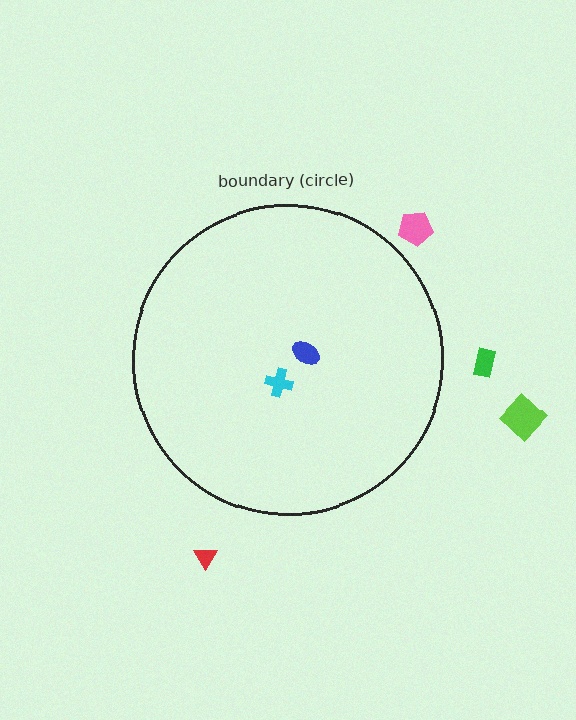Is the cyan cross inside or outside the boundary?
Inside.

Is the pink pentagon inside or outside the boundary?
Outside.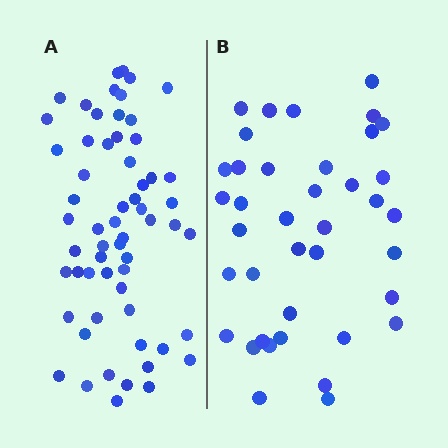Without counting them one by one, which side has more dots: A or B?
Region A (the left region) has more dots.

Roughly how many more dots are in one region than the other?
Region A has approximately 20 more dots than region B.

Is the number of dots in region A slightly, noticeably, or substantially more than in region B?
Region A has substantially more. The ratio is roughly 1.5 to 1.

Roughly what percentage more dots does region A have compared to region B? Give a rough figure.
About 55% more.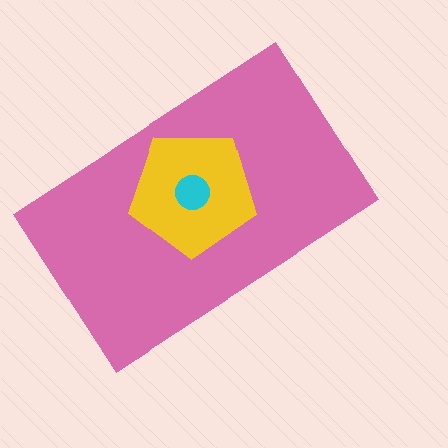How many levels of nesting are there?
3.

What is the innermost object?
The cyan circle.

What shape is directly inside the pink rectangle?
The yellow pentagon.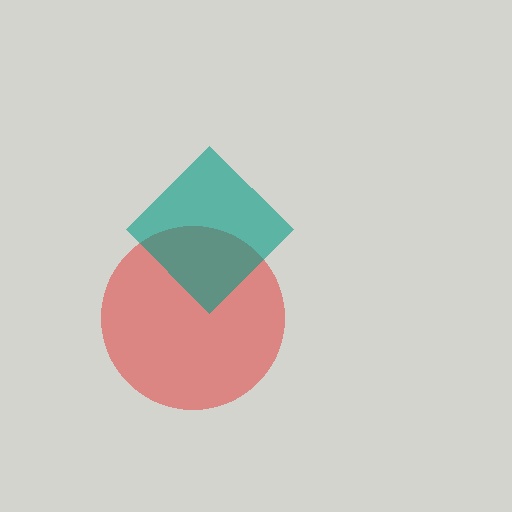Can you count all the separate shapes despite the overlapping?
Yes, there are 2 separate shapes.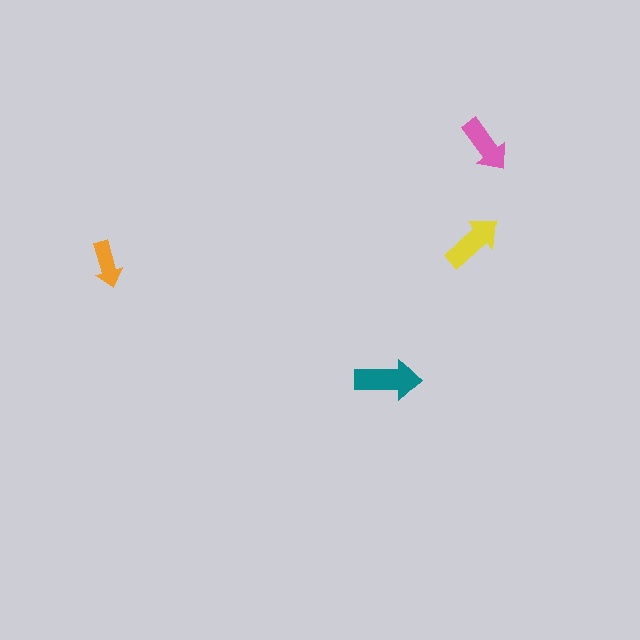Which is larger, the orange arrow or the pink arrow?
The pink one.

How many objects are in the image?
There are 4 objects in the image.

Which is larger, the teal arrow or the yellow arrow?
The teal one.